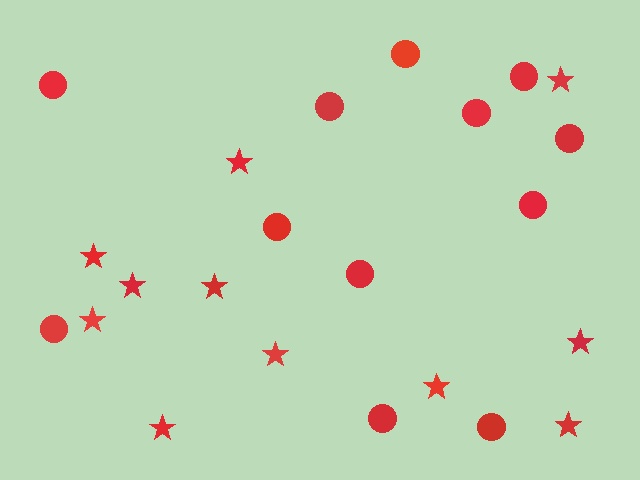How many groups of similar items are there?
There are 2 groups: one group of stars (11) and one group of circles (12).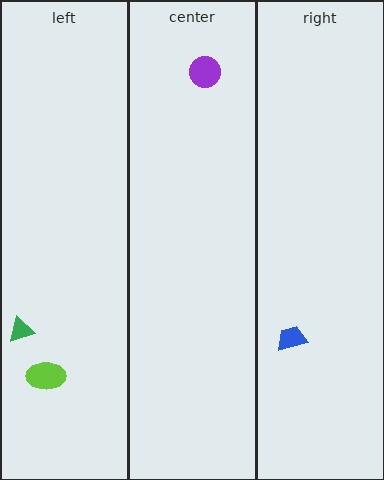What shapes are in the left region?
The lime ellipse, the green triangle.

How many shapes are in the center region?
1.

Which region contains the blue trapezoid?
The right region.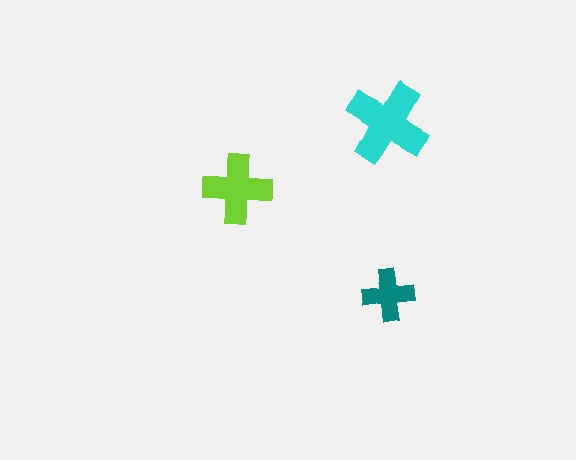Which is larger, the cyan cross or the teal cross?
The cyan one.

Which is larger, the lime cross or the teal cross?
The lime one.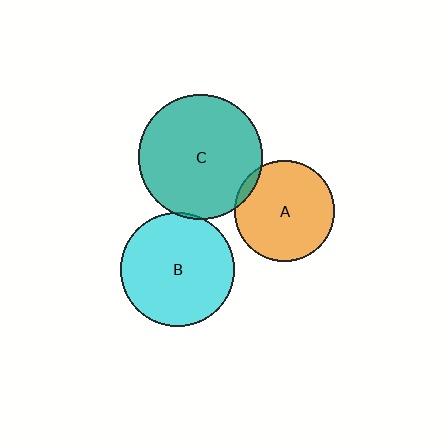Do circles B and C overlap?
Yes.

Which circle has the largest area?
Circle C (teal).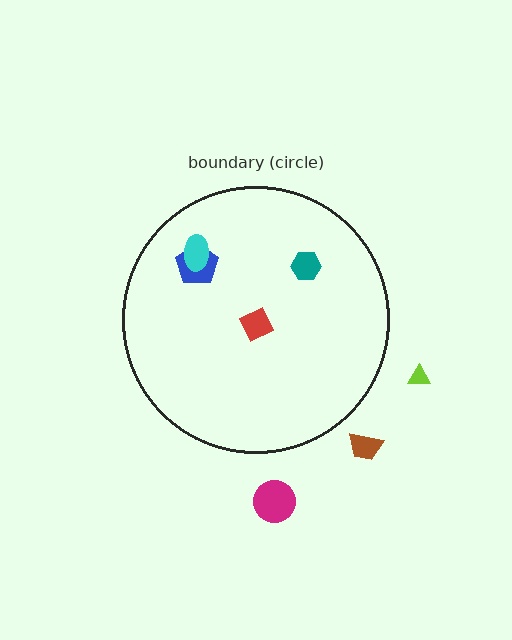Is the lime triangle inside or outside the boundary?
Outside.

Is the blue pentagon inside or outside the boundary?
Inside.